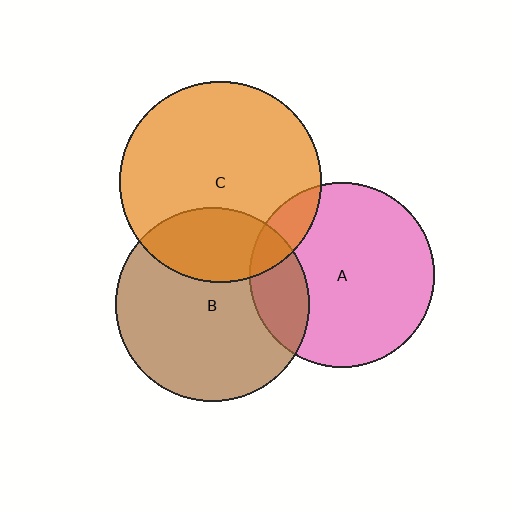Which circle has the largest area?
Circle C (orange).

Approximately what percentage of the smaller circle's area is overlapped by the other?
Approximately 25%.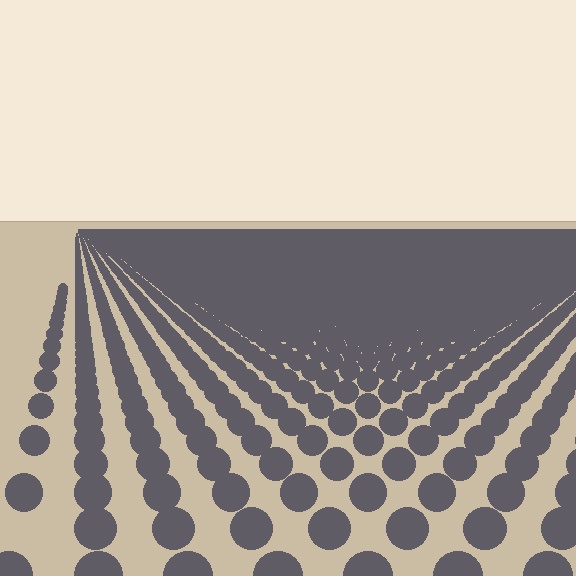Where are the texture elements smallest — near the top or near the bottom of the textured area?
Near the top.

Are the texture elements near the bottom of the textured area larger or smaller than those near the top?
Larger. Near the bottom, elements are closer to the viewer and appear at a bigger on-screen size.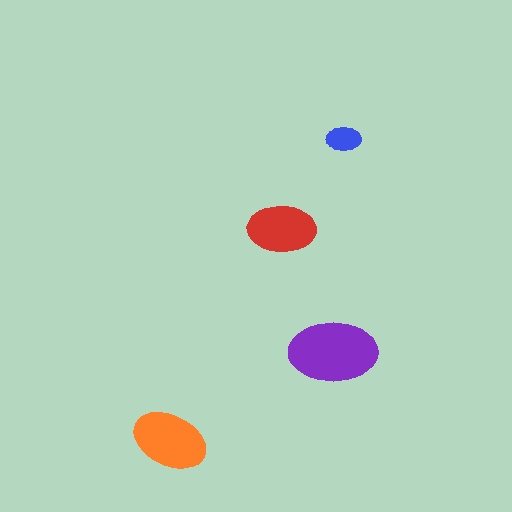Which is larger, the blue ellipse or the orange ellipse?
The orange one.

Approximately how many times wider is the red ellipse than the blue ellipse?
About 2 times wider.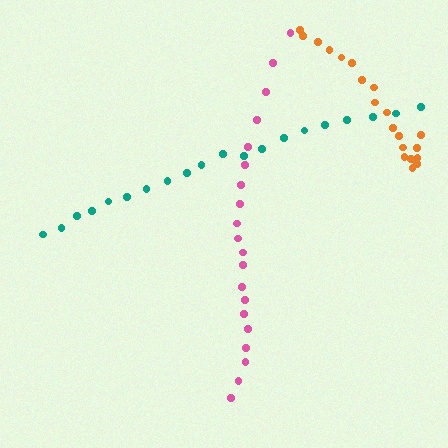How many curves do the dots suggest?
There are 3 distinct paths.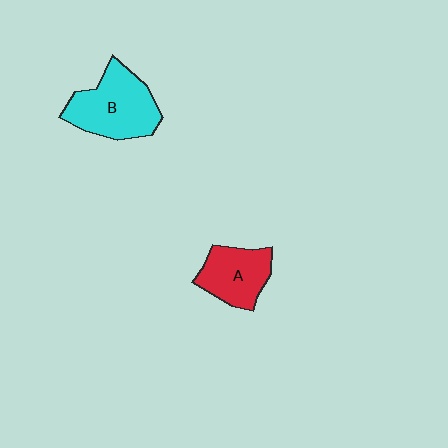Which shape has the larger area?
Shape B (cyan).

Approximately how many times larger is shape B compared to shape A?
Approximately 1.4 times.